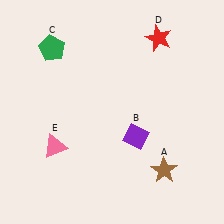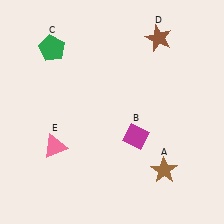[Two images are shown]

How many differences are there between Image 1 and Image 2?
There are 2 differences between the two images.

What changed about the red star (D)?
In Image 1, D is red. In Image 2, it changed to brown.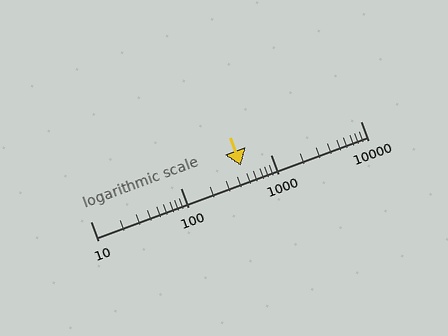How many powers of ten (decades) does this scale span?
The scale spans 3 decades, from 10 to 10000.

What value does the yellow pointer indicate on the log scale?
The pointer indicates approximately 470.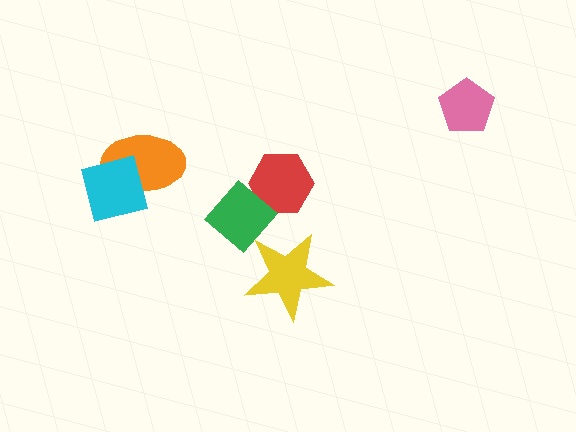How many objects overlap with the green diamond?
1 object overlaps with the green diamond.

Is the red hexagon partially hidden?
Yes, it is partially covered by another shape.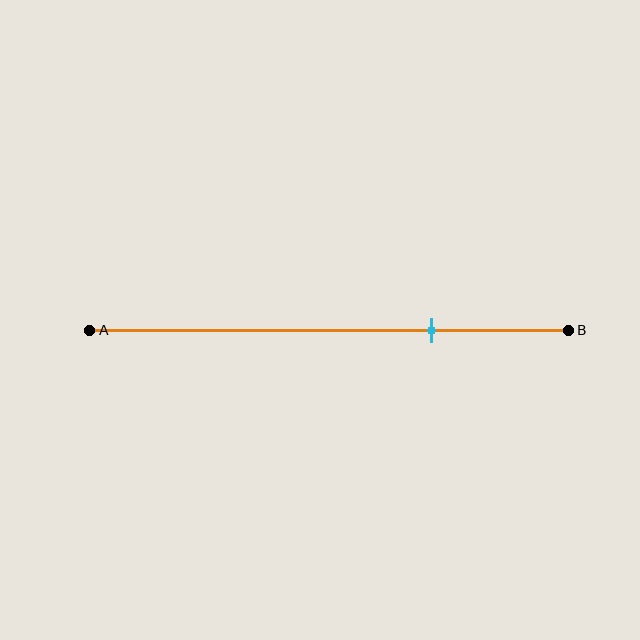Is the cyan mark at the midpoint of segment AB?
No, the mark is at about 70% from A, not at the 50% midpoint.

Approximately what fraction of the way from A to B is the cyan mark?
The cyan mark is approximately 70% of the way from A to B.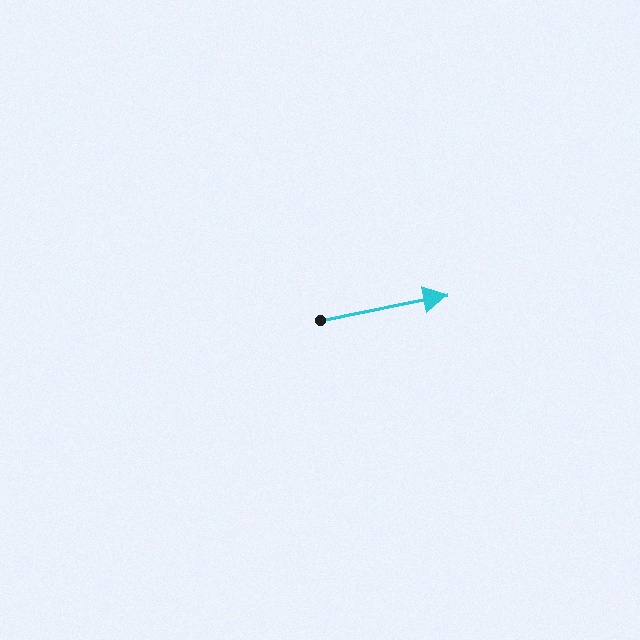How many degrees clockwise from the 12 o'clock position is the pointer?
Approximately 79 degrees.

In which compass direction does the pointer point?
East.